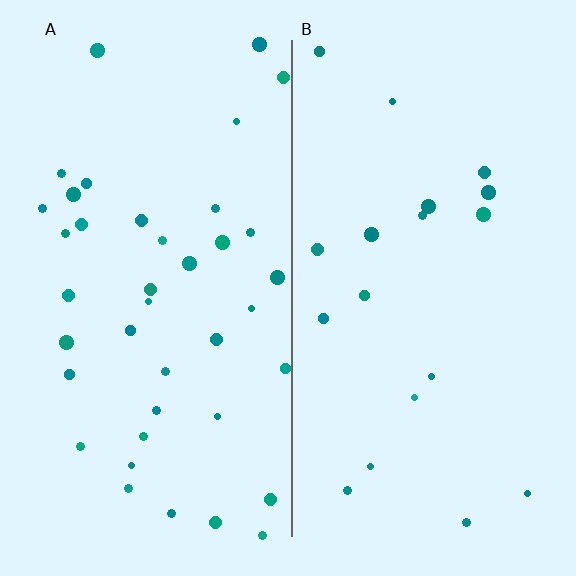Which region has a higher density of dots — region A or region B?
A (the left).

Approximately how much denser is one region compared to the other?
Approximately 2.1× — region A over region B.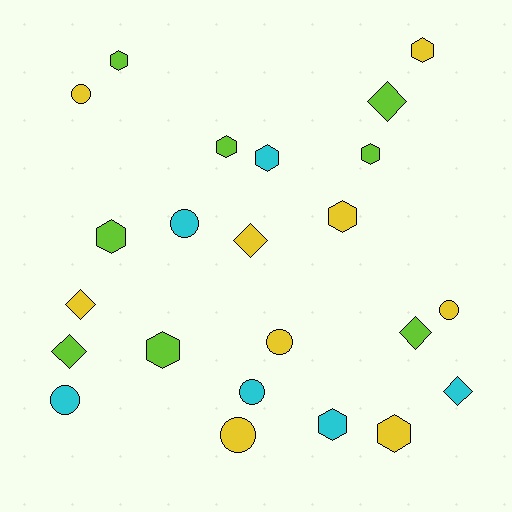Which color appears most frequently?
Yellow, with 9 objects.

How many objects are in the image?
There are 23 objects.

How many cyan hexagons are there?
There are 2 cyan hexagons.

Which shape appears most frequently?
Hexagon, with 10 objects.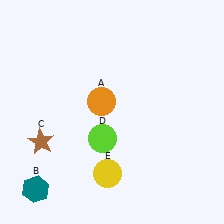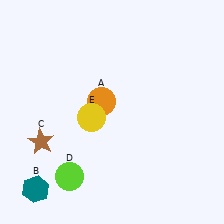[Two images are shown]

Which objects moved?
The objects that moved are: the lime circle (D), the yellow circle (E).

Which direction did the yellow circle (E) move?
The yellow circle (E) moved up.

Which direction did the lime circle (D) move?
The lime circle (D) moved down.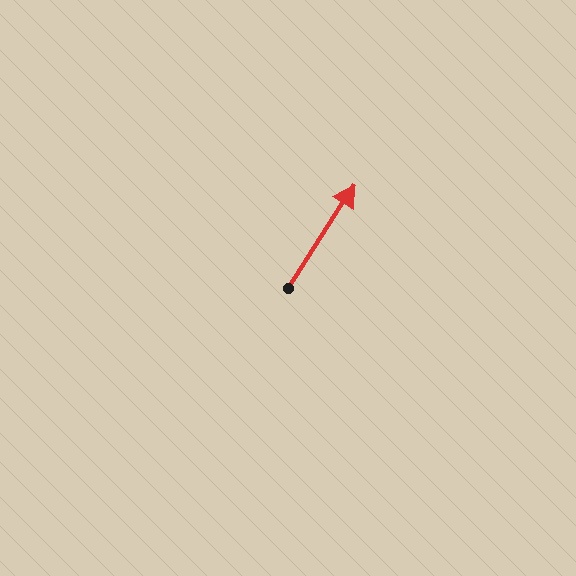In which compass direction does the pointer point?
Northeast.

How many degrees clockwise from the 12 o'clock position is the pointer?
Approximately 33 degrees.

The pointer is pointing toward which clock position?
Roughly 1 o'clock.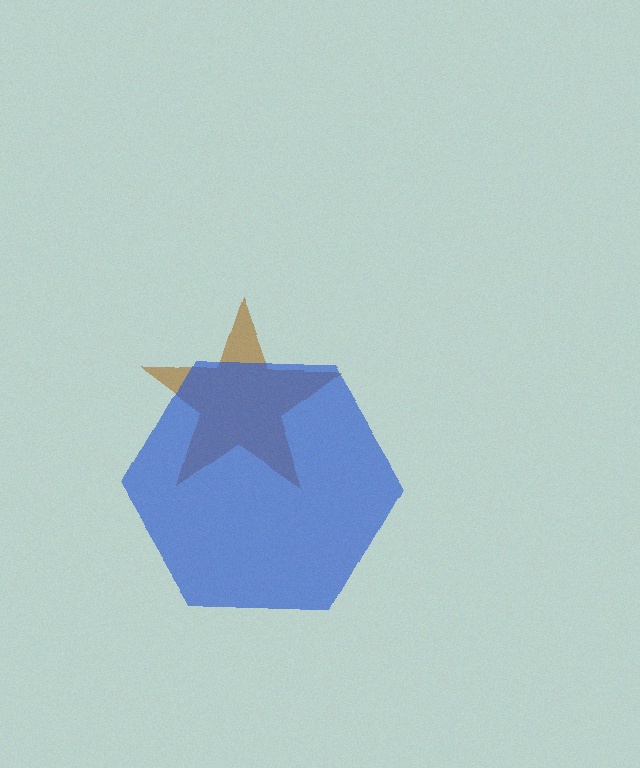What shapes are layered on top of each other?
The layered shapes are: a brown star, a blue hexagon.